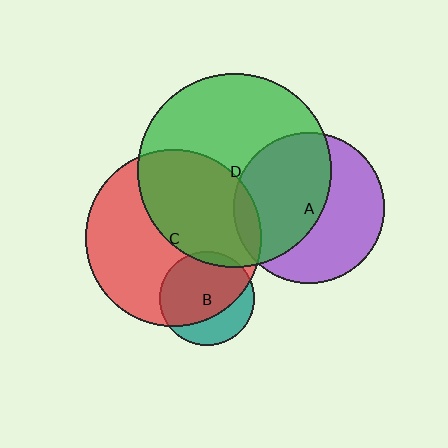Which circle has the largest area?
Circle D (green).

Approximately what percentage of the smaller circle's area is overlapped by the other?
Approximately 55%.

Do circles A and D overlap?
Yes.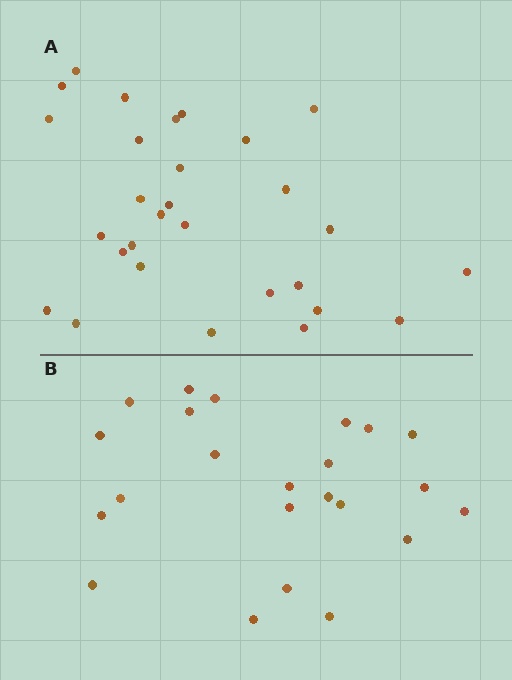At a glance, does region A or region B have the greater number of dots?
Region A (the top region) has more dots.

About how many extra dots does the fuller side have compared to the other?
Region A has about 6 more dots than region B.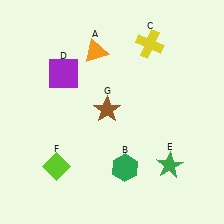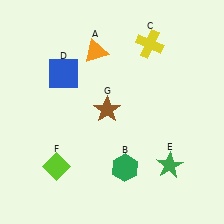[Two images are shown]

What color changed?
The square (D) changed from purple in Image 1 to blue in Image 2.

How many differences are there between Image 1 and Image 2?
There is 1 difference between the two images.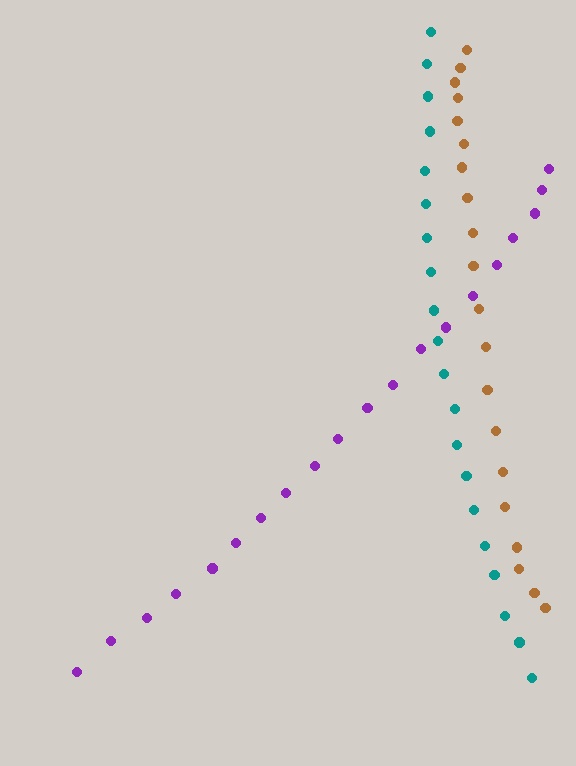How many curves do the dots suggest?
There are 3 distinct paths.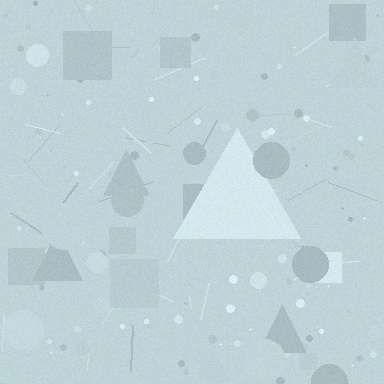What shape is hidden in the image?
A triangle is hidden in the image.